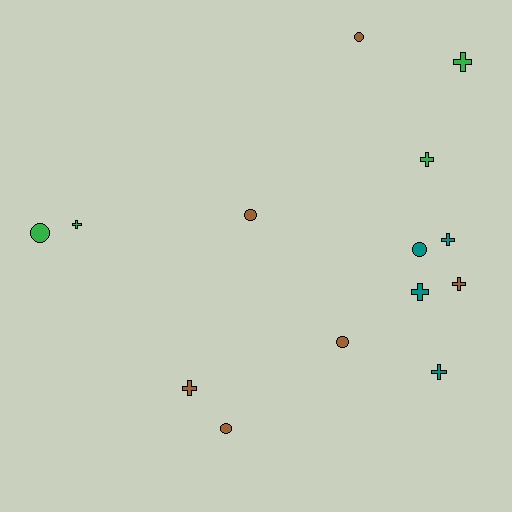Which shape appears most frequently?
Cross, with 8 objects.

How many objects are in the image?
There are 14 objects.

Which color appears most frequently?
Brown, with 6 objects.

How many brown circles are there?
There are 4 brown circles.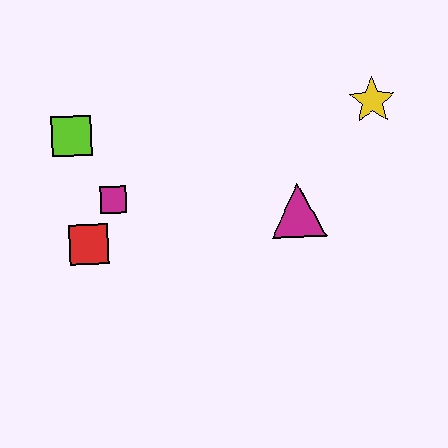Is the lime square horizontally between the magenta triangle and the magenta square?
No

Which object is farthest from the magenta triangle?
The lime square is farthest from the magenta triangle.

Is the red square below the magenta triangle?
Yes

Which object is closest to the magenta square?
The red square is closest to the magenta square.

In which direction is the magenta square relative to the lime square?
The magenta square is below the lime square.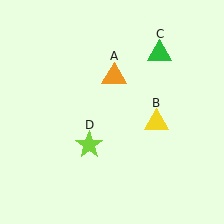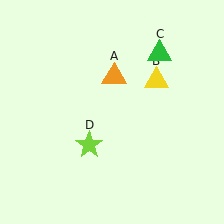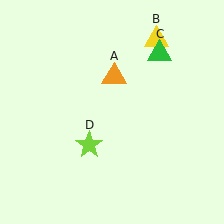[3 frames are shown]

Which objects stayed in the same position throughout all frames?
Orange triangle (object A) and green triangle (object C) and lime star (object D) remained stationary.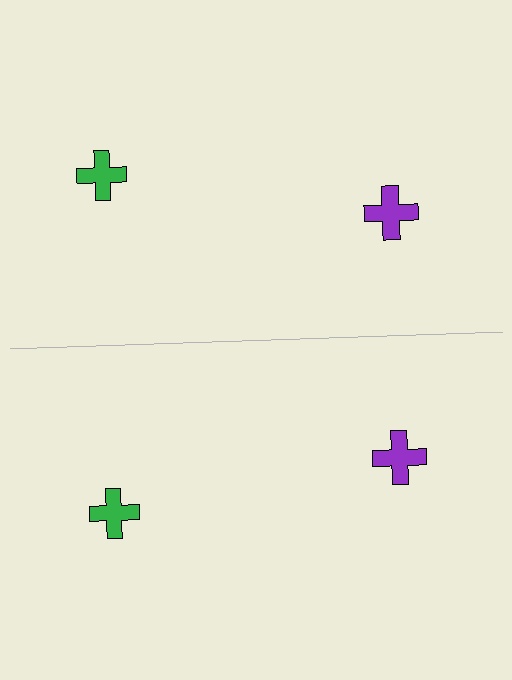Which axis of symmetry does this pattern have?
The pattern has a horizontal axis of symmetry running through the center of the image.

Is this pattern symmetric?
Yes, this pattern has bilateral (reflection) symmetry.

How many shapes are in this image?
There are 4 shapes in this image.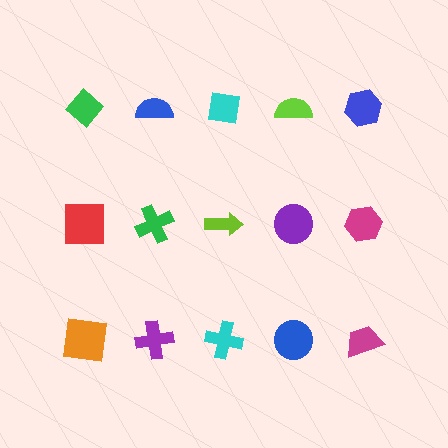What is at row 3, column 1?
An orange square.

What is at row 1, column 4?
A lime semicircle.